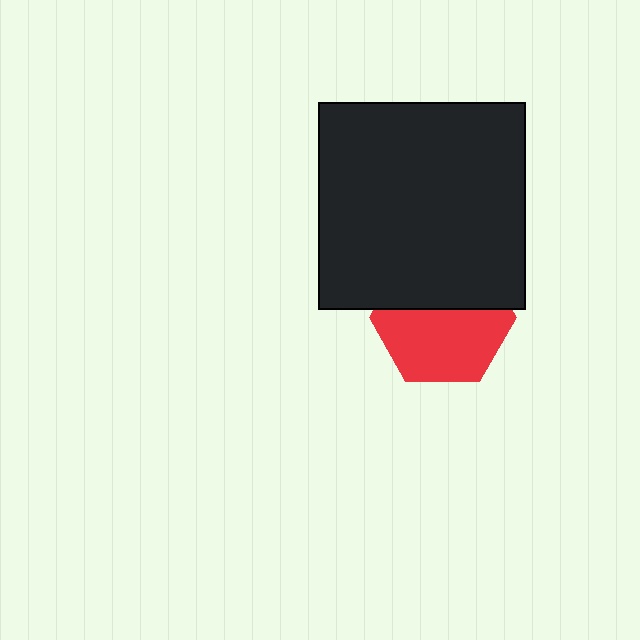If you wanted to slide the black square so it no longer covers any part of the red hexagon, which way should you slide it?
Slide it up — that is the most direct way to separate the two shapes.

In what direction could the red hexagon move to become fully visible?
The red hexagon could move down. That would shift it out from behind the black square entirely.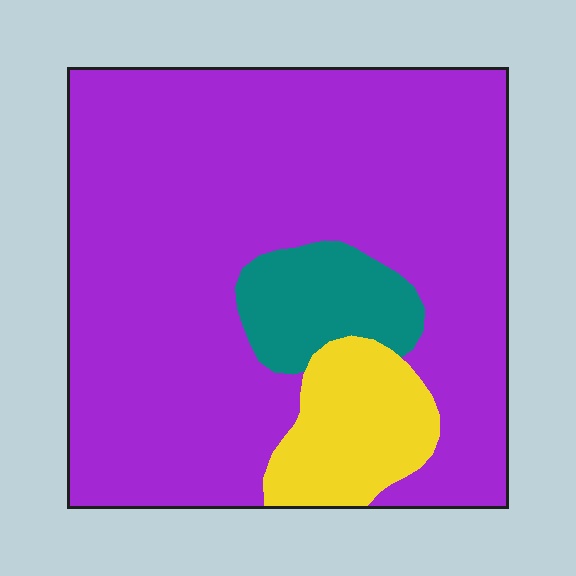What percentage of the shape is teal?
Teal takes up about one tenth (1/10) of the shape.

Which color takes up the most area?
Purple, at roughly 80%.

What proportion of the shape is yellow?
Yellow covers roughly 10% of the shape.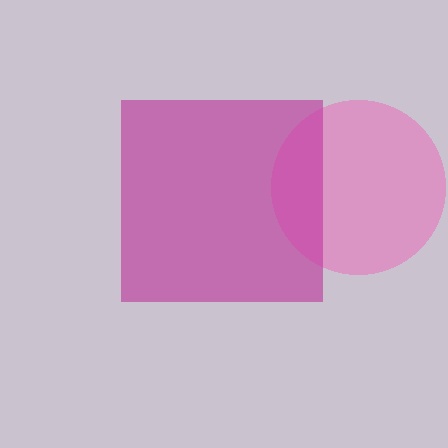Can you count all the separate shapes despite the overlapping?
Yes, there are 2 separate shapes.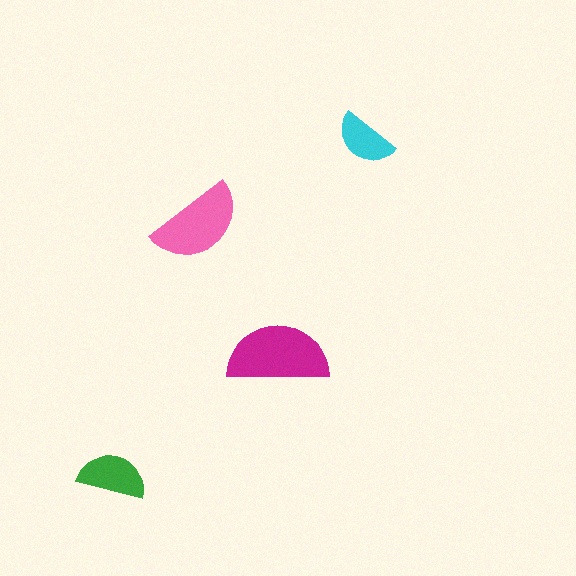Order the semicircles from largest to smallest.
the magenta one, the pink one, the green one, the cyan one.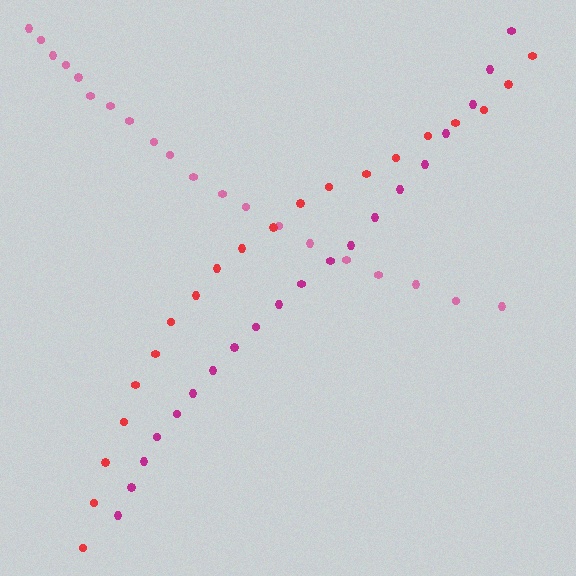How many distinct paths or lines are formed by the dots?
There are 3 distinct paths.